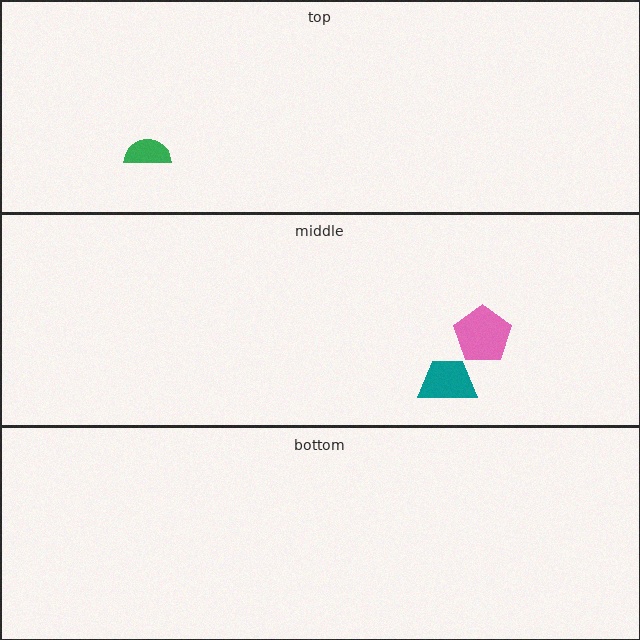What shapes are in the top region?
The green semicircle.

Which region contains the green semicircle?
The top region.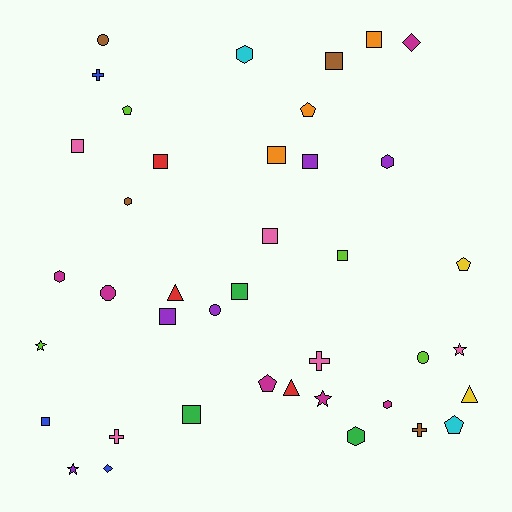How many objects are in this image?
There are 40 objects.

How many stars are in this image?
There are 4 stars.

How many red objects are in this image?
There are 3 red objects.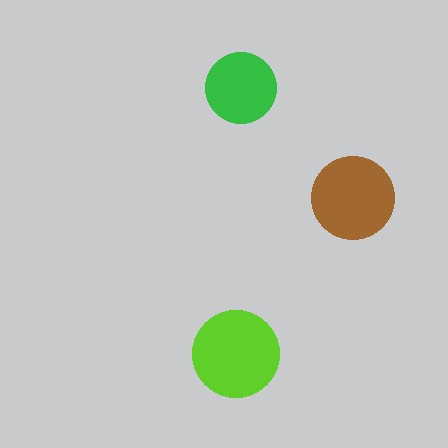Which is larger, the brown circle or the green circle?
The brown one.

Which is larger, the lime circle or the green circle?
The lime one.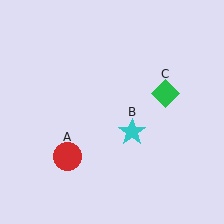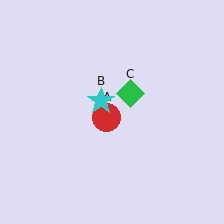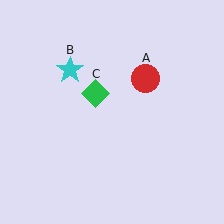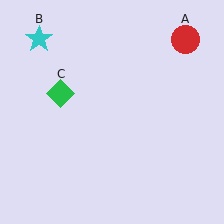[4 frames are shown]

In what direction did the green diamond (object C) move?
The green diamond (object C) moved left.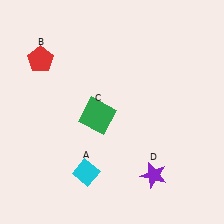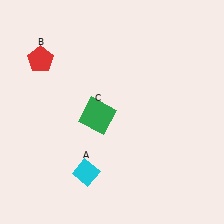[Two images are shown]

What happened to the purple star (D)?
The purple star (D) was removed in Image 2. It was in the bottom-right area of Image 1.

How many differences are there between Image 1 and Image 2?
There is 1 difference between the two images.